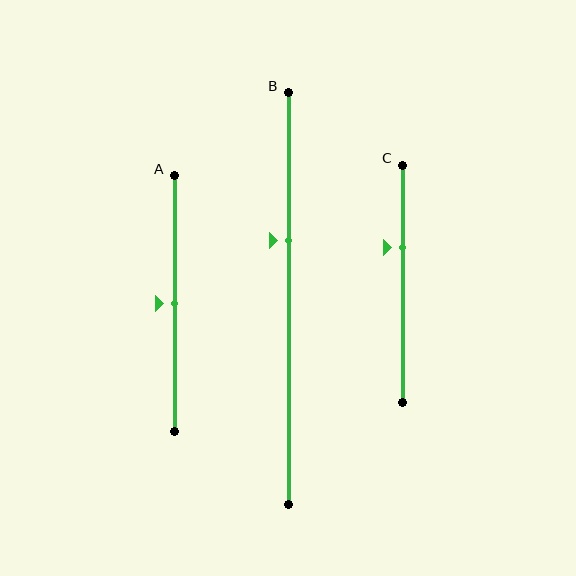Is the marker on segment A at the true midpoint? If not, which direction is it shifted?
Yes, the marker on segment A is at the true midpoint.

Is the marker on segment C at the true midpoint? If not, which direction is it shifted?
No, the marker on segment C is shifted upward by about 15% of the segment length.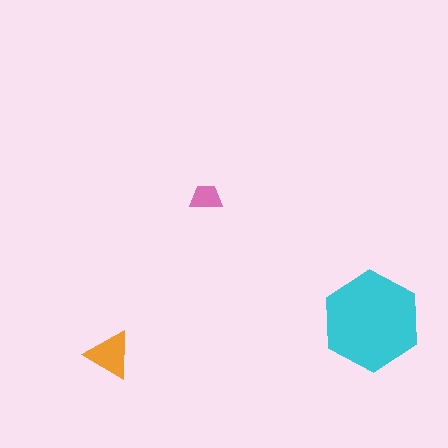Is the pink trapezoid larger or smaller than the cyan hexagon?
Smaller.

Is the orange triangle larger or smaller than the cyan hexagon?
Smaller.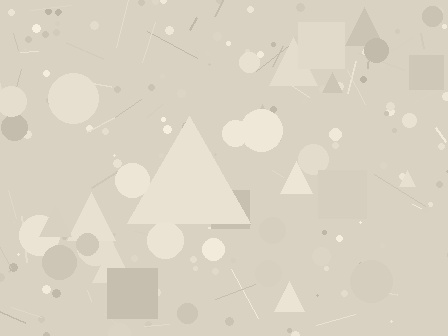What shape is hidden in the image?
A triangle is hidden in the image.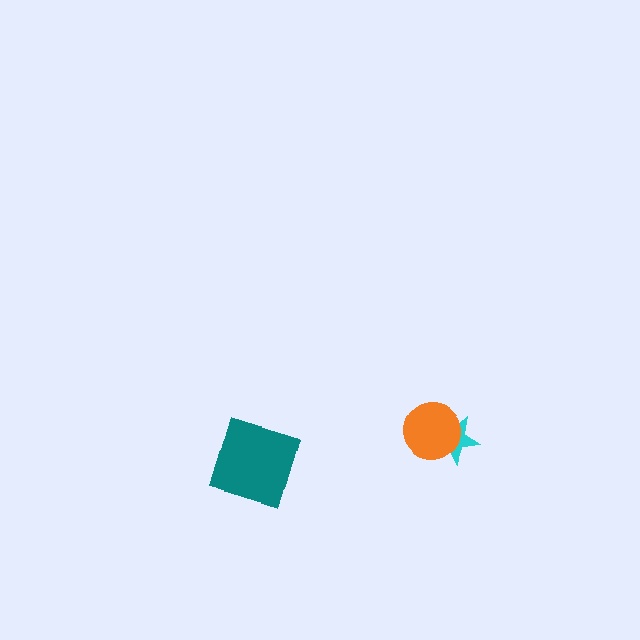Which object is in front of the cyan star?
The orange circle is in front of the cyan star.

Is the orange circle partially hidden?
No, no other shape covers it.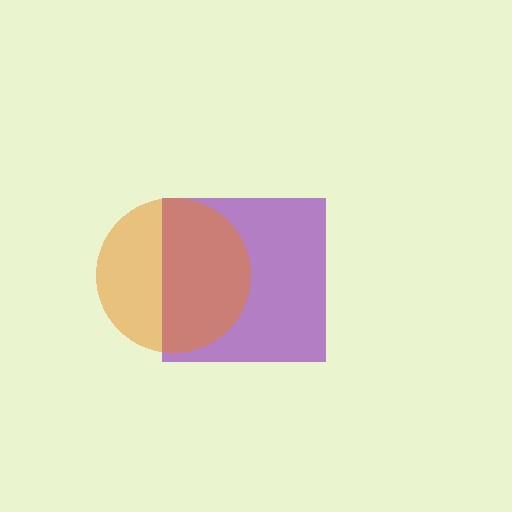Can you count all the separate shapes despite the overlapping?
Yes, there are 2 separate shapes.